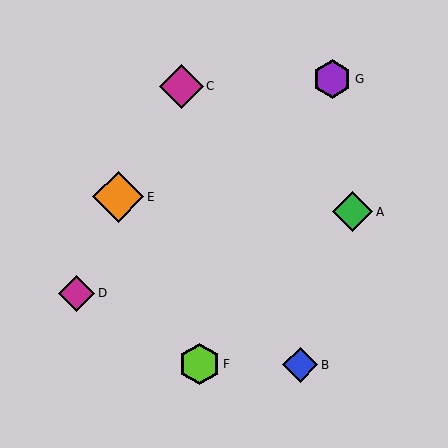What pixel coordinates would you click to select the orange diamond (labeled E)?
Click at (118, 197) to select the orange diamond E.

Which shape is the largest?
The orange diamond (labeled E) is the largest.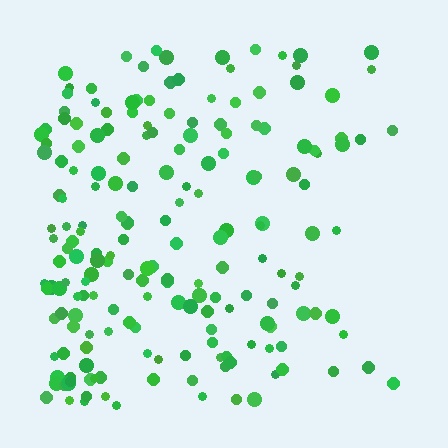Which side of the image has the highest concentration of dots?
The left.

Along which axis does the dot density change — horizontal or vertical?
Horizontal.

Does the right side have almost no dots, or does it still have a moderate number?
Still a moderate number, just noticeably fewer than the left.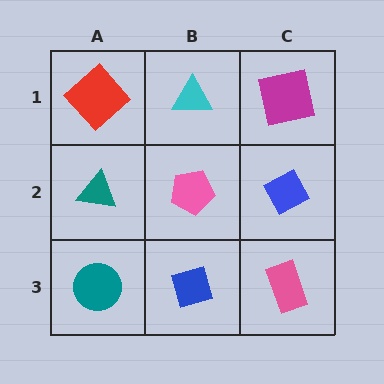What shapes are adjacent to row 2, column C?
A magenta square (row 1, column C), a pink rectangle (row 3, column C), a pink pentagon (row 2, column B).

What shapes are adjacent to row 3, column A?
A teal triangle (row 2, column A), a blue diamond (row 3, column B).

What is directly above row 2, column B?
A cyan triangle.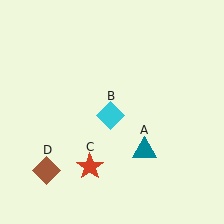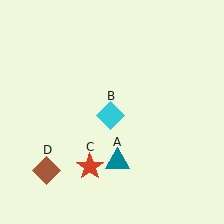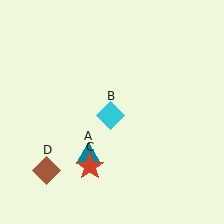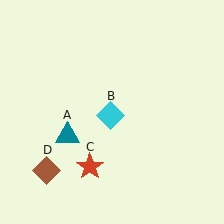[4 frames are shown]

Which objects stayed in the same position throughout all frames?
Cyan diamond (object B) and red star (object C) and brown diamond (object D) remained stationary.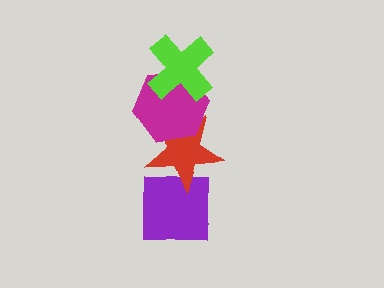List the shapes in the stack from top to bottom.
From top to bottom: the lime cross, the magenta hexagon, the red star, the purple square.